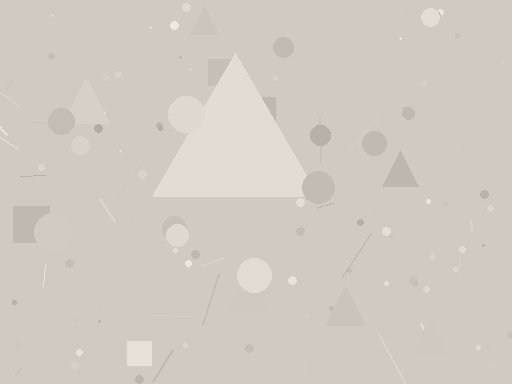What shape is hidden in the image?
A triangle is hidden in the image.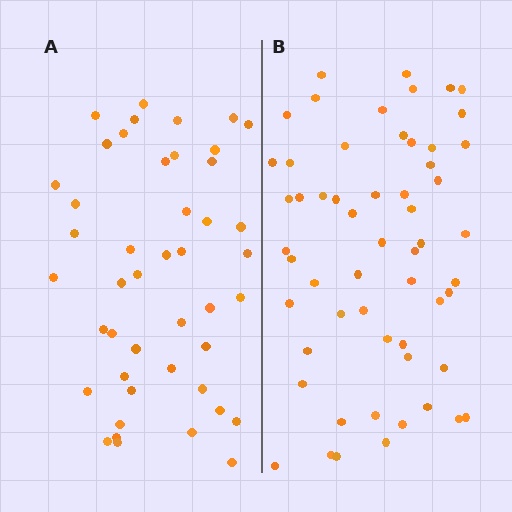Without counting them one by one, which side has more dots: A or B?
Region B (the right region) has more dots.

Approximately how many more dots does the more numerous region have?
Region B has roughly 12 or so more dots than region A.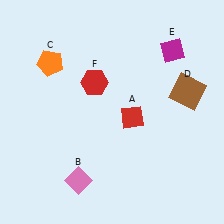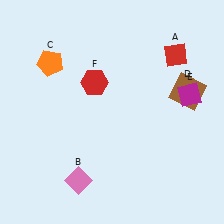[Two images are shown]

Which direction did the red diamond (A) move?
The red diamond (A) moved up.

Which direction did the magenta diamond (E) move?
The magenta diamond (E) moved down.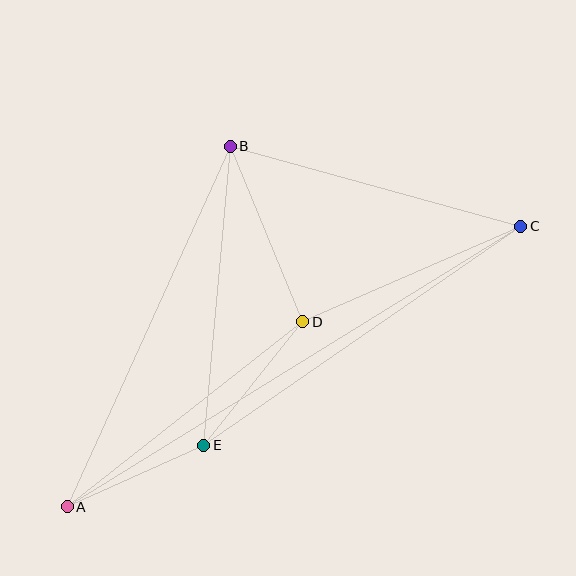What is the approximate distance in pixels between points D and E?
The distance between D and E is approximately 158 pixels.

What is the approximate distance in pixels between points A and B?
The distance between A and B is approximately 396 pixels.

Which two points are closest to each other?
Points A and E are closest to each other.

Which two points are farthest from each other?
Points A and C are farthest from each other.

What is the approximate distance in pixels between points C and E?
The distance between C and E is approximately 385 pixels.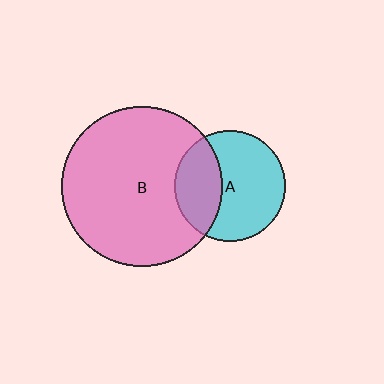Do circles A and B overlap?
Yes.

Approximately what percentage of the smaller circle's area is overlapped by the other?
Approximately 35%.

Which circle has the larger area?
Circle B (pink).